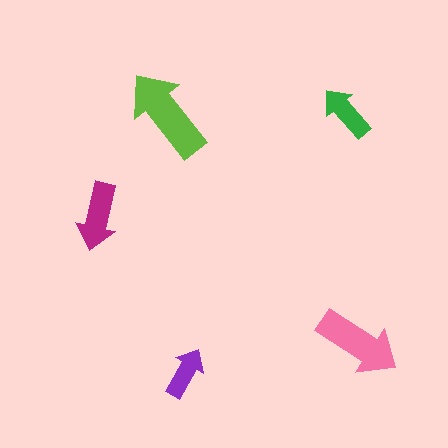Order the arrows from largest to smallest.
the lime one, the pink one, the magenta one, the green one, the purple one.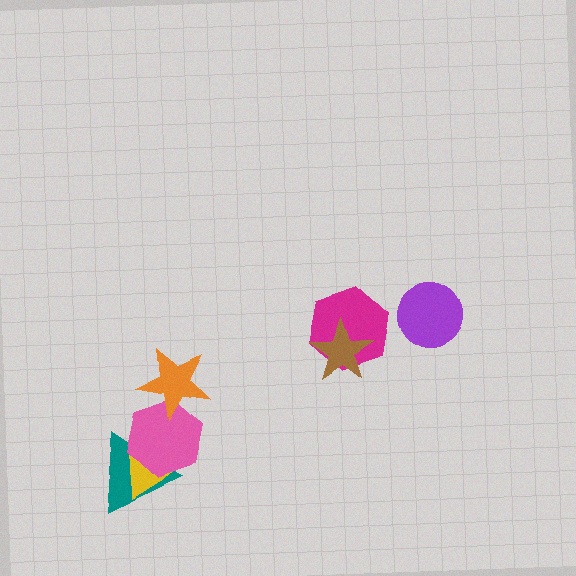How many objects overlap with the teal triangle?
2 objects overlap with the teal triangle.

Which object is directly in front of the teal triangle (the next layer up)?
The yellow triangle is directly in front of the teal triangle.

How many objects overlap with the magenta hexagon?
1 object overlaps with the magenta hexagon.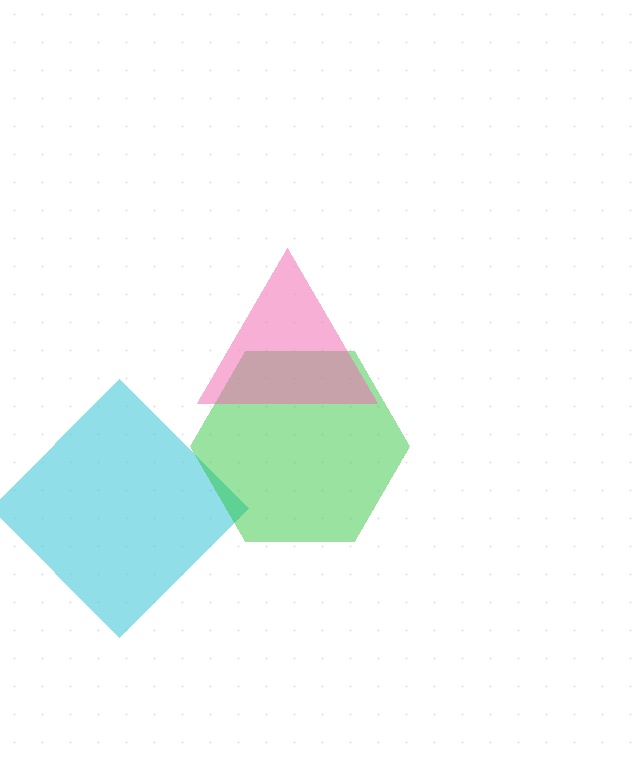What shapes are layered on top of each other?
The layered shapes are: a cyan diamond, a green hexagon, a pink triangle.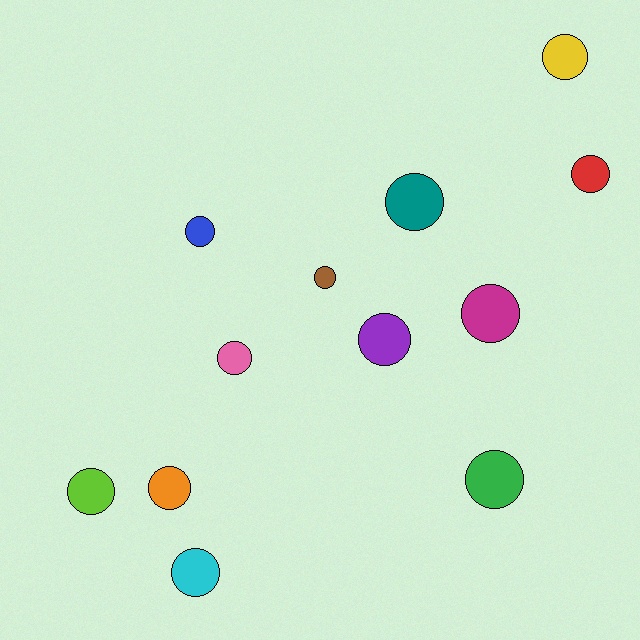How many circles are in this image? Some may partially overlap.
There are 12 circles.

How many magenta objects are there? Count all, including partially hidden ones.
There is 1 magenta object.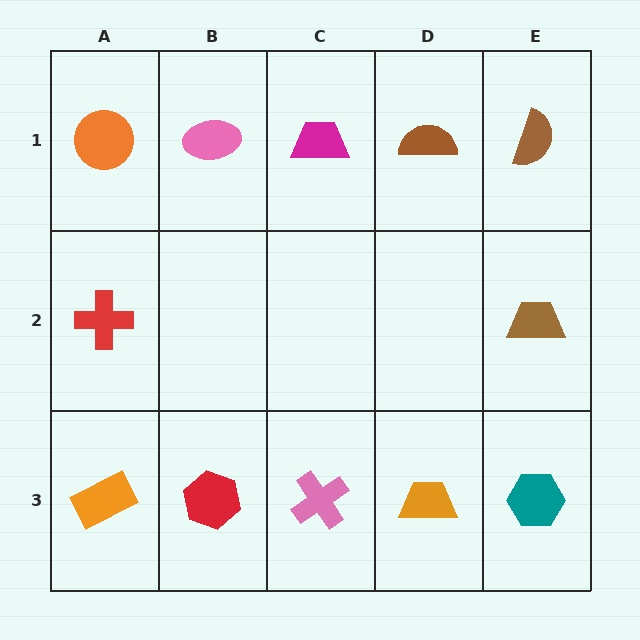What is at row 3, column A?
An orange rectangle.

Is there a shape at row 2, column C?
No, that cell is empty.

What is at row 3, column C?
A pink cross.